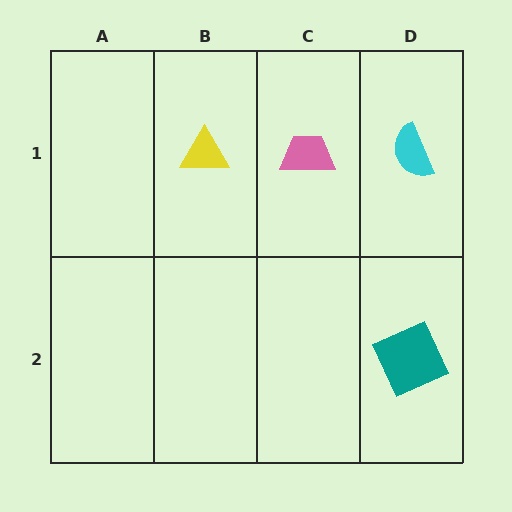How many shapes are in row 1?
3 shapes.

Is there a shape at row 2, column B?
No, that cell is empty.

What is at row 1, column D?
A cyan semicircle.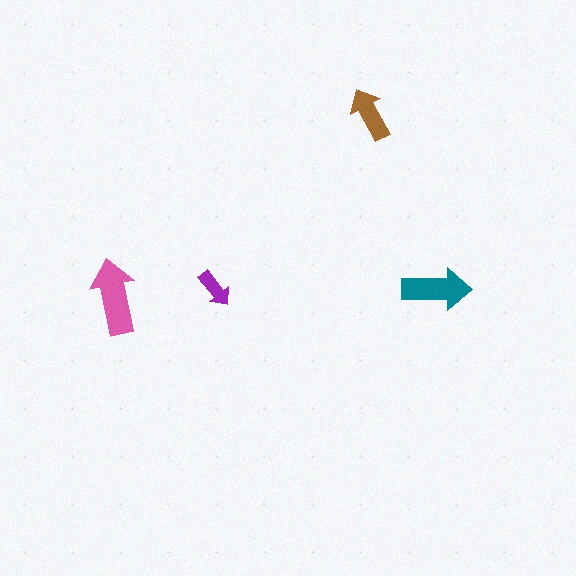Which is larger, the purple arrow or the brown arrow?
The brown one.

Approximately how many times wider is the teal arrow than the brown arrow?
About 1.5 times wider.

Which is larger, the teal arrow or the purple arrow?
The teal one.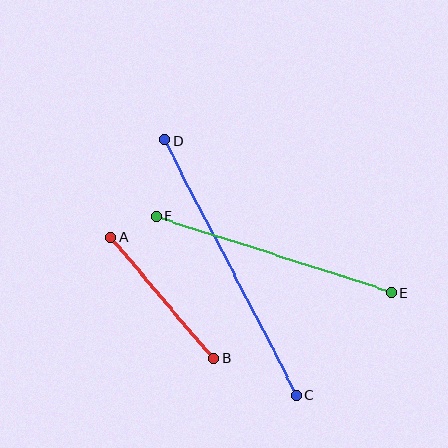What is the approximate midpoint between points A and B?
The midpoint is at approximately (162, 298) pixels.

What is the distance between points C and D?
The distance is approximately 287 pixels.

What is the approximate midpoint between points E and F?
The midpoint is at approximately (274, 254) pixels.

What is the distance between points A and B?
The distance is approximately 159 pixels.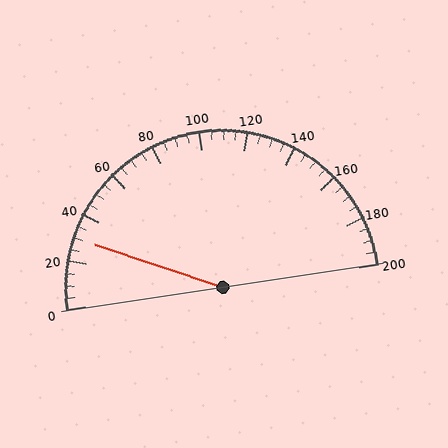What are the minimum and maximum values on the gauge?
The gauge ranges from 0 to 200.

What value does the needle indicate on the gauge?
The needle indicates approximately 30.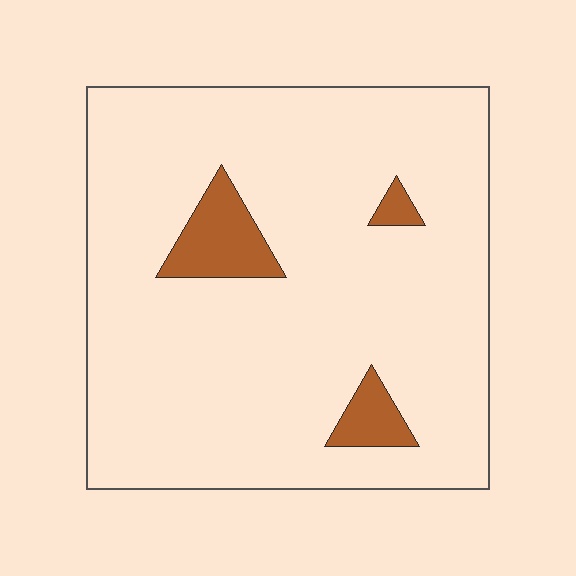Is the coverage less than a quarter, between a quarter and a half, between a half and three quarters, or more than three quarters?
Less than a quarter.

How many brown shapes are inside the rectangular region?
3.